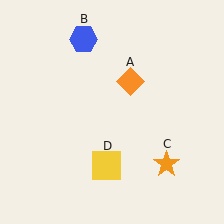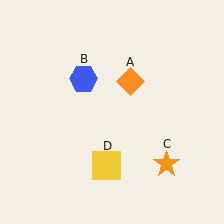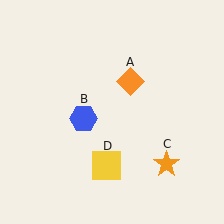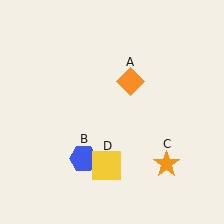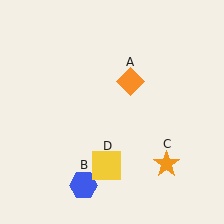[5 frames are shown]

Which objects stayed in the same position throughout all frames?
Orange diamond (object A) and orange star (object C) and yellow square (object D) remained stationary.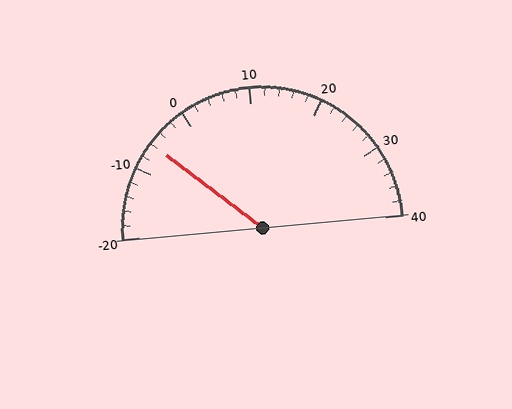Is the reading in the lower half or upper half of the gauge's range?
The reading is in the lower half of the range (-20 to 40).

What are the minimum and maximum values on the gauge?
The gauge ranges from -20 to 40.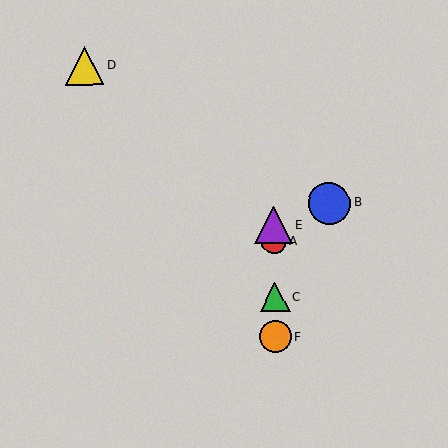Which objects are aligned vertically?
Objects A, C, E, F are aligned vertically.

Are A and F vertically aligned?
Yes, both are at x≈274.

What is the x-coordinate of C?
Object C is at x≈275.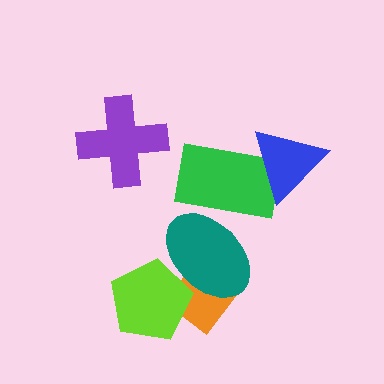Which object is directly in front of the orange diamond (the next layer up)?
The teal ellipse is directly in front of the orange diamond.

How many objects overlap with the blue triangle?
1 object overlaps with the blue triangle.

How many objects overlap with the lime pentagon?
2 objects overlap with the lime pentagon.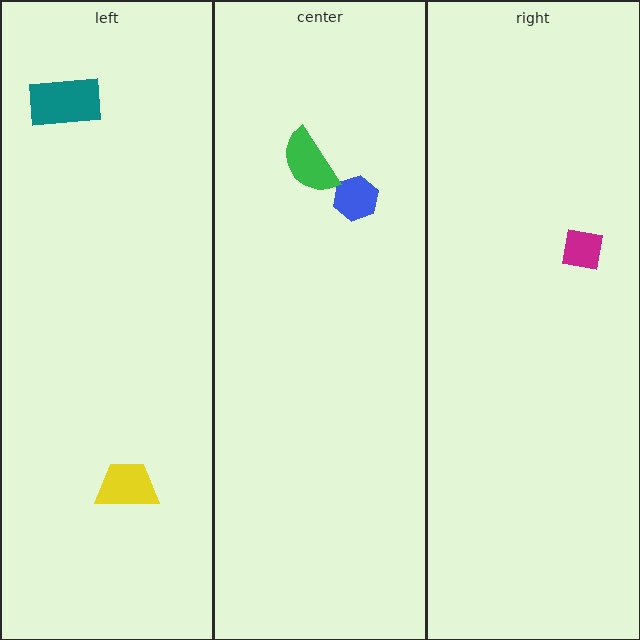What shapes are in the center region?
The blue hexagon, the green semicircle.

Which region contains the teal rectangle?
The left region.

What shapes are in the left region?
The yellow trapezoid, the teal rectangle.